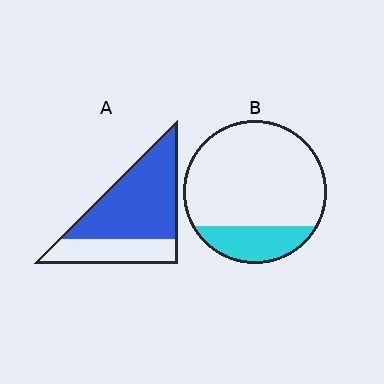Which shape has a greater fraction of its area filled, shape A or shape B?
Shape A.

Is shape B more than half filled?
No.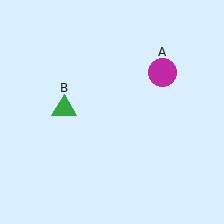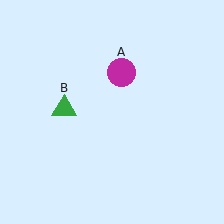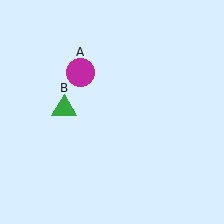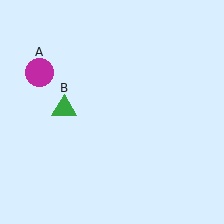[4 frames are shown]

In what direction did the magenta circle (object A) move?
The magenta circle (object A) moved left.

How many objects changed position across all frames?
1 object changed position: magenta circle (object A).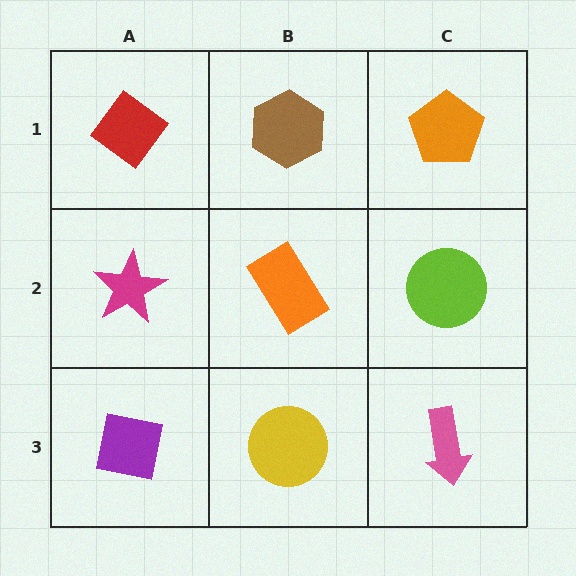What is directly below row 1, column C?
A lime circle.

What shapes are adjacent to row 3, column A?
A magenta star (row 2, column A), a yellow circle (row 3, column B).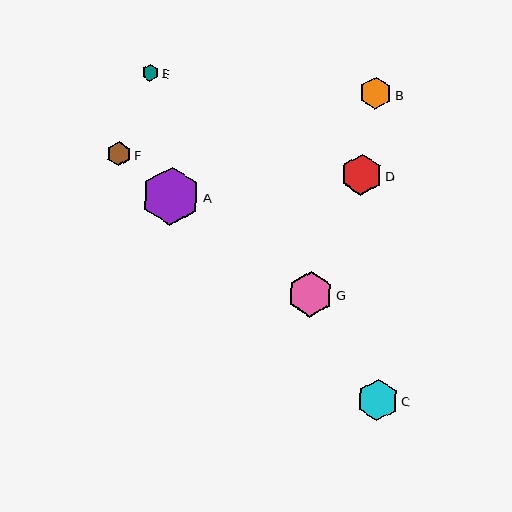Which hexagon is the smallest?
Hexagon E is the smallest with a size of approximately 17 pixels.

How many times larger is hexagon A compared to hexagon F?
Hexagon A is approximately 2.4 times the size of hexagon F.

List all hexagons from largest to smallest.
From largest to smallest: A, G, C, D, B, F, E.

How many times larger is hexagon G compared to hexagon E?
Hexagon G is approximately 2.6 times the size of hexagon E.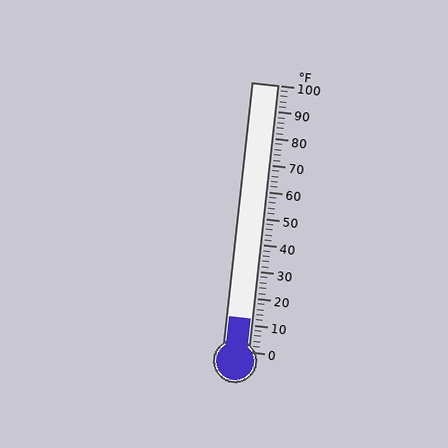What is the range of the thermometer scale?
The thermometer scale ranges from 0°F to 100°F.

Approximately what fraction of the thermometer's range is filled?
The thermometer is filled to approximately 10% of its range.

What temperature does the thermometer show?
The thermometer shows approximately 12°F.